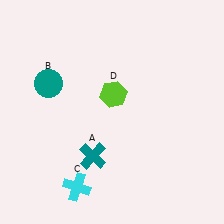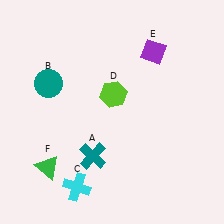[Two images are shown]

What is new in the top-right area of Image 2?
A purple diamond (E) was added in the top-right area of Image 2.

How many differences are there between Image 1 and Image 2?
There are 2 differences between the two images.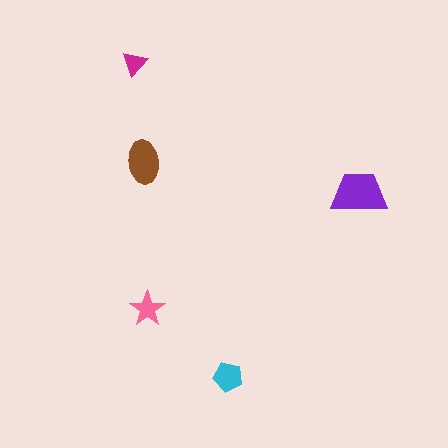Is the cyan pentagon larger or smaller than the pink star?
Larger.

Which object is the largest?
The purple trapezoid.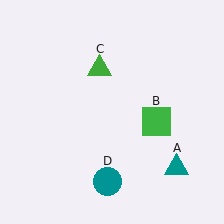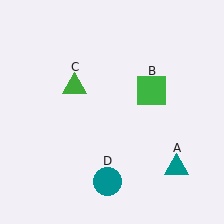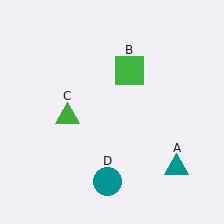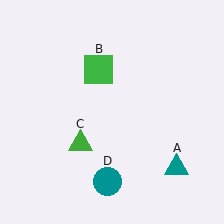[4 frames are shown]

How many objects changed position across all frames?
2 objects changed position: green square (object B), green triangle (object C).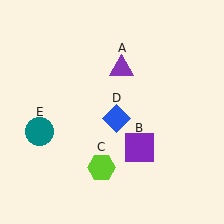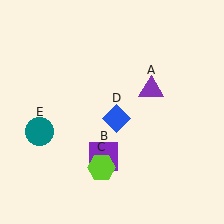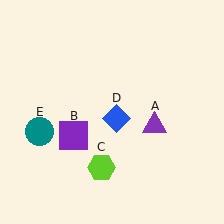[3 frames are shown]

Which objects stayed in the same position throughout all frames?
Lime hexagon (object C) and blue diamond (object D) and teal circle (object E) remained stationary.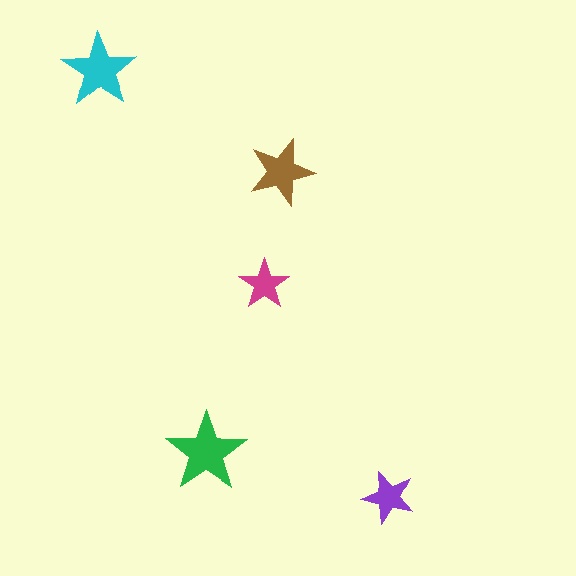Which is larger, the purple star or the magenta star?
The purple one.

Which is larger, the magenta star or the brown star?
The brown one.